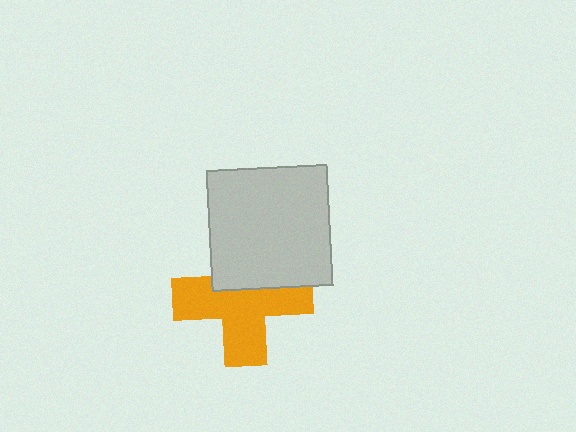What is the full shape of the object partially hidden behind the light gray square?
The partially hidden object is an orange cross.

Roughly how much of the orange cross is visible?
About half of it is visible (roughly 65%).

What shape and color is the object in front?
The object in front is a light gray square.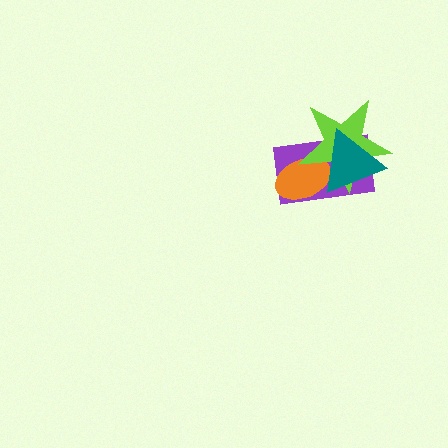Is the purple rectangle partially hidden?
Yes, it is partially covered by another shape.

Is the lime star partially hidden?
Yes, it is partially covered by another shape.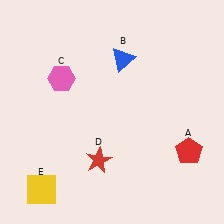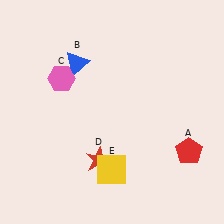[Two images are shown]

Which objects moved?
The objects that moved are: the blue triangle (B), the yellow square (E).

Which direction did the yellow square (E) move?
The yellow square (E) moved right.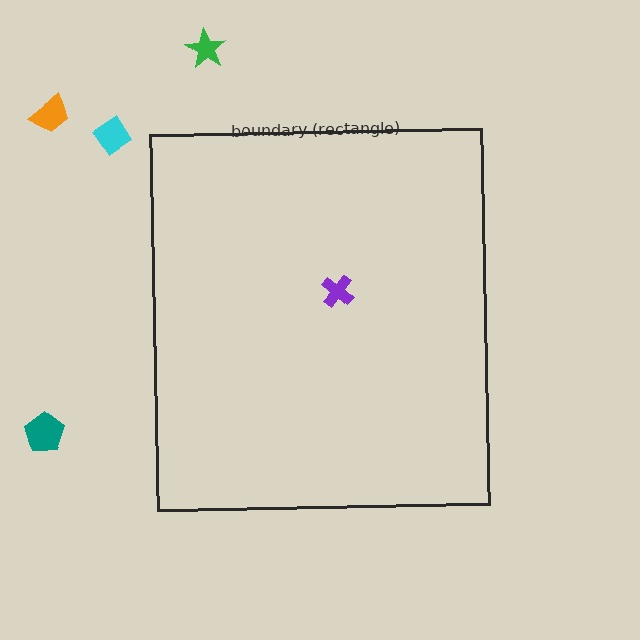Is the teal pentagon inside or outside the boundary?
Outside.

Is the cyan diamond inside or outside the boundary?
Outside.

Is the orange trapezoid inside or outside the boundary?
Outside.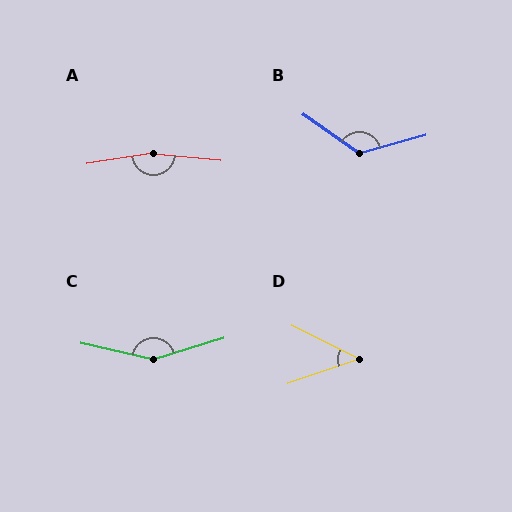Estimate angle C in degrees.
Approximately 150 degrees.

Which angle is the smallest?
D, at approximately 45 degrees.